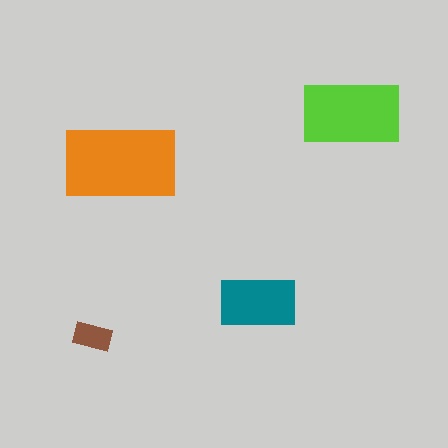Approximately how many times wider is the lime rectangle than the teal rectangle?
About 1.5 times wider.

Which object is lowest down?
The brown rectangle is bottommost.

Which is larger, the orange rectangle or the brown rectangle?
The orange one.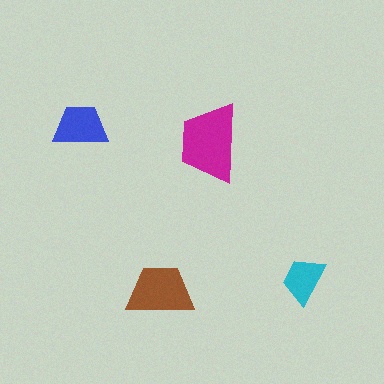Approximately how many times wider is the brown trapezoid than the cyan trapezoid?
About 1.5 times wider.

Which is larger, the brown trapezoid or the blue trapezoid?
The brown one.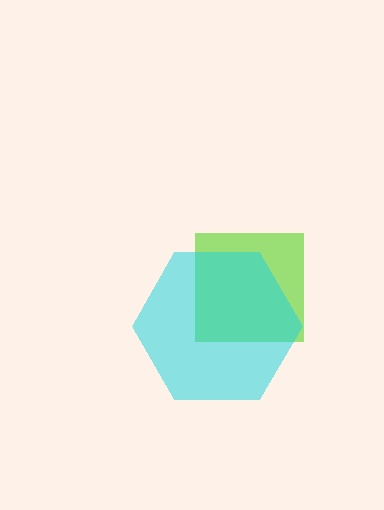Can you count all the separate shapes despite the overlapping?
Yes, there are 2 separate shapes.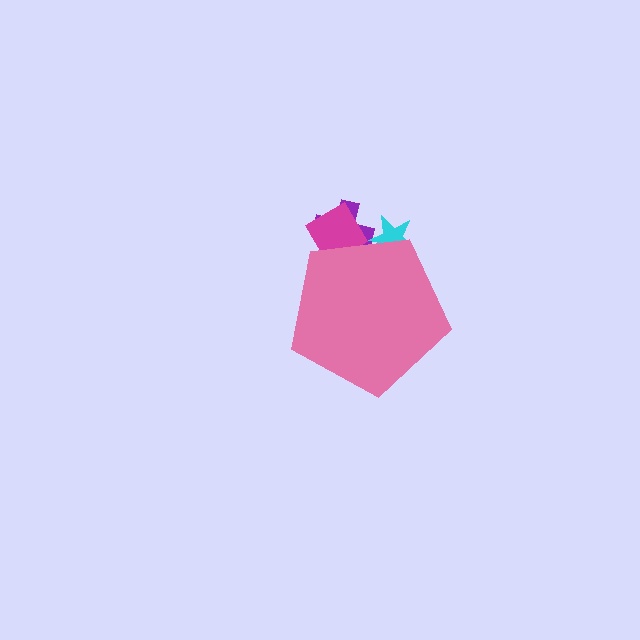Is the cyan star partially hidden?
Yes, the cyan star is partially hidden behind the pink pentagon.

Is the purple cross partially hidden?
Yes, the purple cross is partially hidden behind the pink pentagon.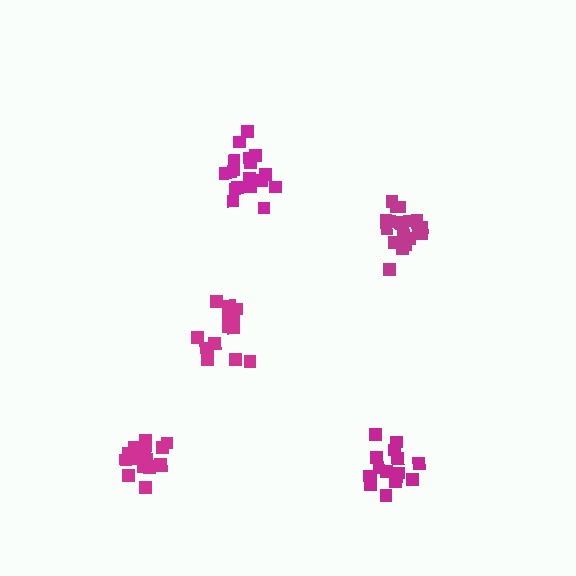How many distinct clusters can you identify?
There are 5 distinct clusters.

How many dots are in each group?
Group 1: 18 dots, Group 2: 19 dots, Group 3: 18 dots, Group 4: 15 dots, Group 5: 16 dots (86 total).